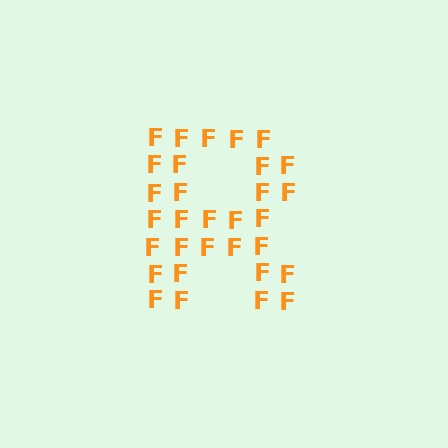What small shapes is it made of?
It is made of small letter F's.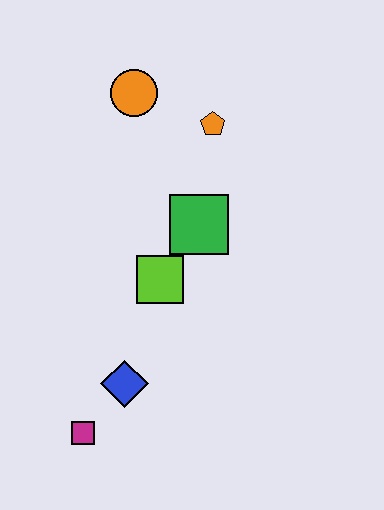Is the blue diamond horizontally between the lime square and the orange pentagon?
No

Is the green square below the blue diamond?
No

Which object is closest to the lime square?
The green square is closest to the lime square.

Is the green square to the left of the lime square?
No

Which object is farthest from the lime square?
The orange circle is farthest from the lime square.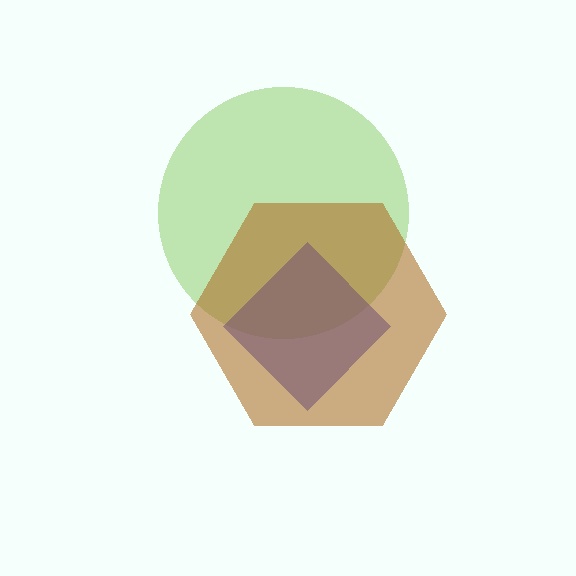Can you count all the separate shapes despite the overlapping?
Yes, there are 3 separate shapes.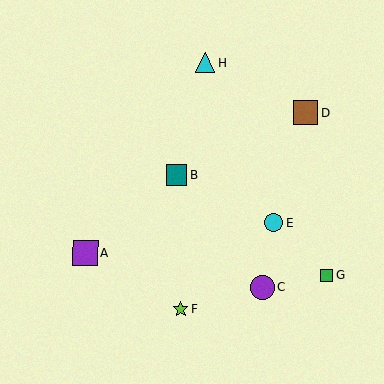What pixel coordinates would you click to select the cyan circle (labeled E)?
Click at (273, 222) to select the cyan circle E.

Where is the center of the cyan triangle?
The center of the cyan triangle is at (205, 63).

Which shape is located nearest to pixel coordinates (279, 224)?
The cyan circle (labeled E) at (273, 222) is nearest to that location.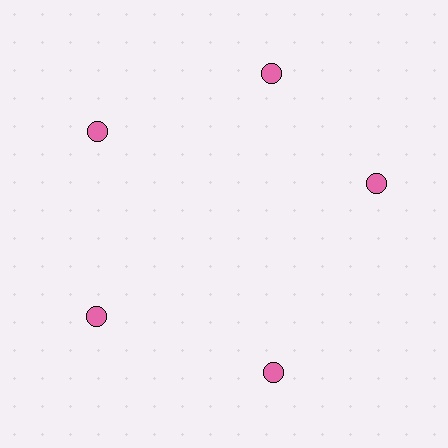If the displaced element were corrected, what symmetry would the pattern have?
It would have 5-fold rotational symmetry — the pattern would map onto itself every 72 degrees.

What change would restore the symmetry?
The symmetry would be restored by rotating it back into even spacing with its neighbors so that all 5 circles sit at equal angles and equal distance from the center.